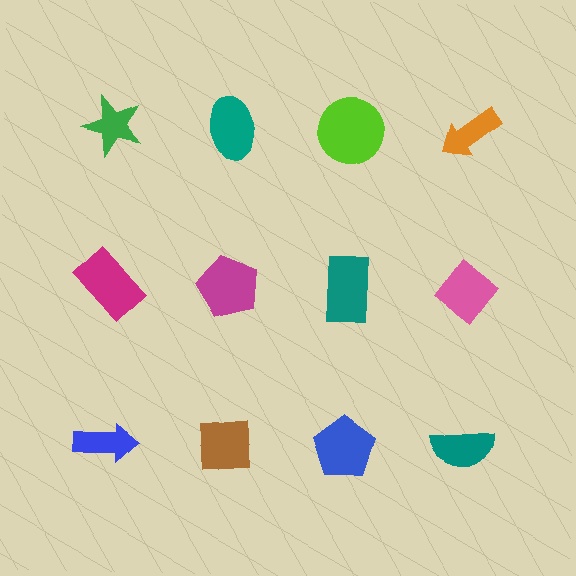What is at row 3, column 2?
A brown square.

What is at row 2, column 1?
A magenta rectangle.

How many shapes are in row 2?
4 shapes.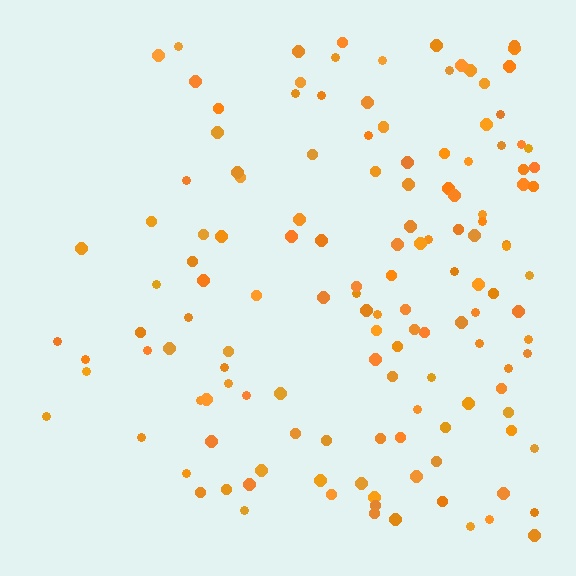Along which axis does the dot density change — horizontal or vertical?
Horizontal.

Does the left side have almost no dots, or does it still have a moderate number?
Still a moderate number, just noticeably fewer than the right.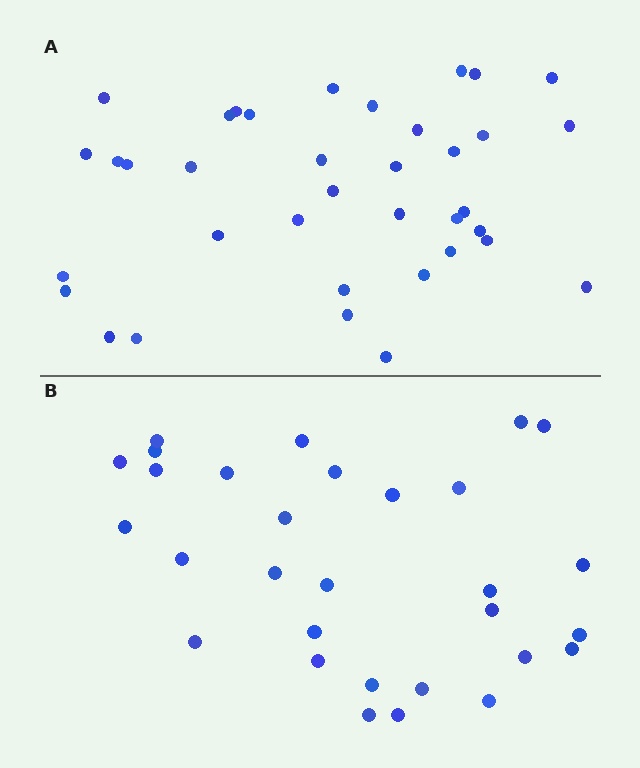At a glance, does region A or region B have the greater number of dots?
Region A (the top region) has more dots.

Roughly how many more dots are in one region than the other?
Region A has roughly 8 or so more dots than region B.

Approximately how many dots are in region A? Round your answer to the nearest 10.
About 40 dots. (The exact count is 37, which rounds to 40.)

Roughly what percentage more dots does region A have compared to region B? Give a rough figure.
About 25% more.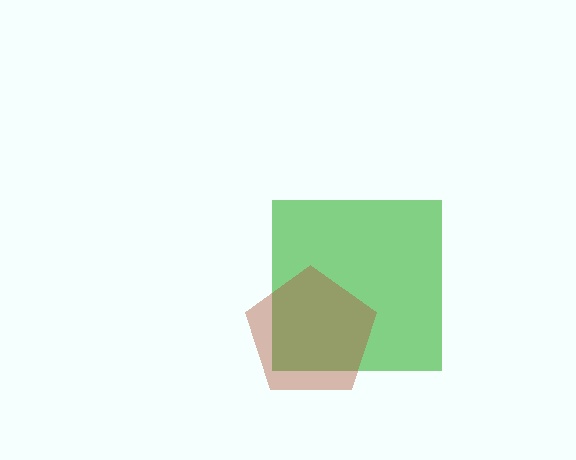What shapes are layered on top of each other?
The layered shapes are: a green square, a brown pentagon.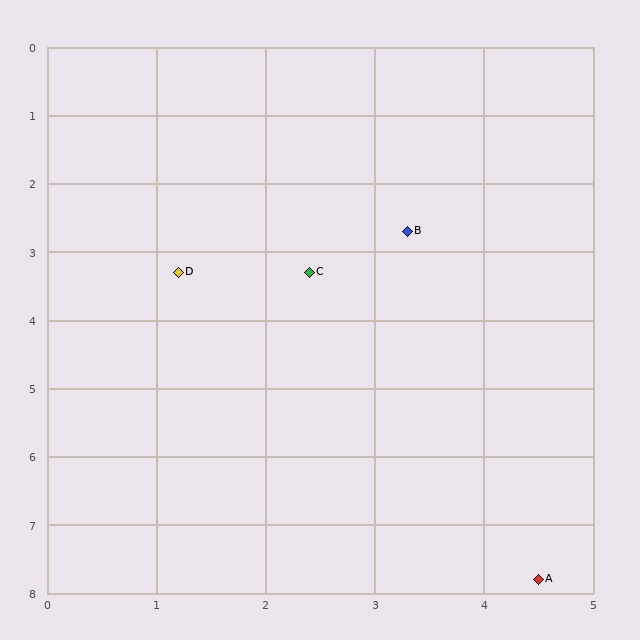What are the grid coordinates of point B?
Point B is at approximately (3.3, 2.7).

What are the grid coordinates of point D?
Point D is at approximately (1.2, 3.3).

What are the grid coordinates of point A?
Point A is at approximately (4.5, 7.8).